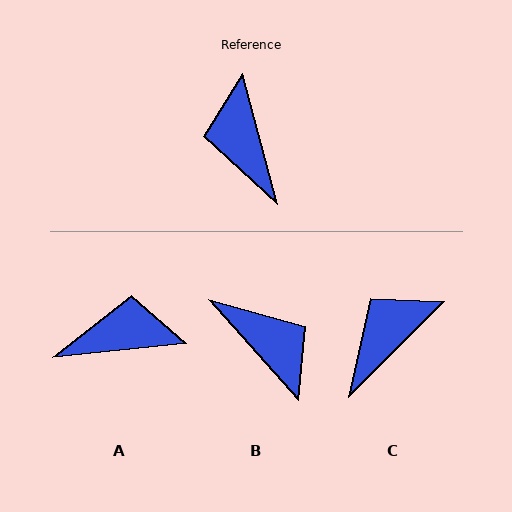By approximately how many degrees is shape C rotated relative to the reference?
Approximately 60 degrees clockwise.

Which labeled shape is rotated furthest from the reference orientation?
B, about 153 degrees away.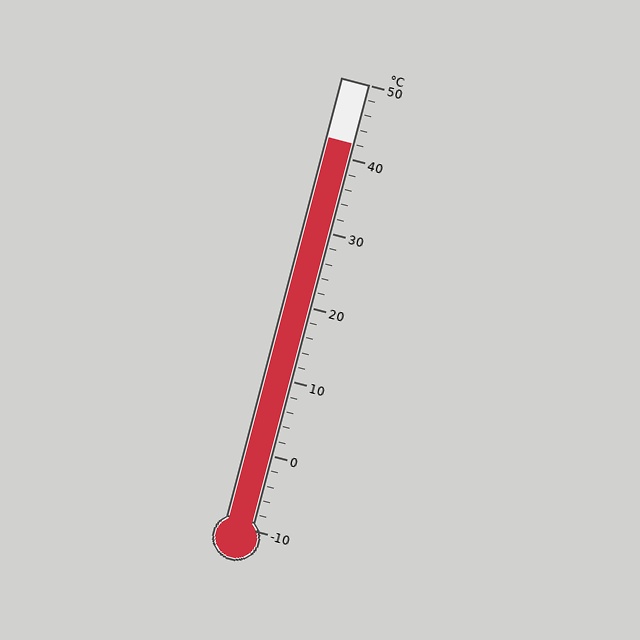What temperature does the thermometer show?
The thermometer shows approximately 42°C.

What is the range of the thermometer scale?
The thermometer scale ranges from -10°C to 50°C.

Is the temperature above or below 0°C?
The temperature is above 0°C.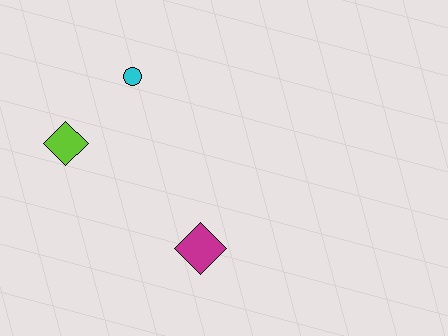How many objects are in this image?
There are 3 objects.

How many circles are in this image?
There is 1 circle.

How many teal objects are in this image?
There are no teal objects.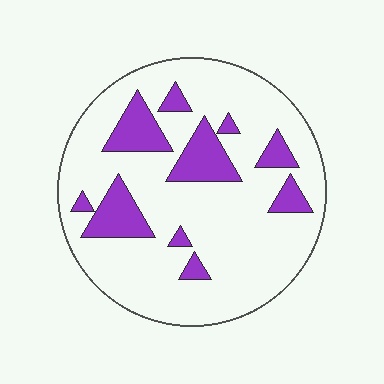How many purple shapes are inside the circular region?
10.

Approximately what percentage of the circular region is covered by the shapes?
Approximately 20%.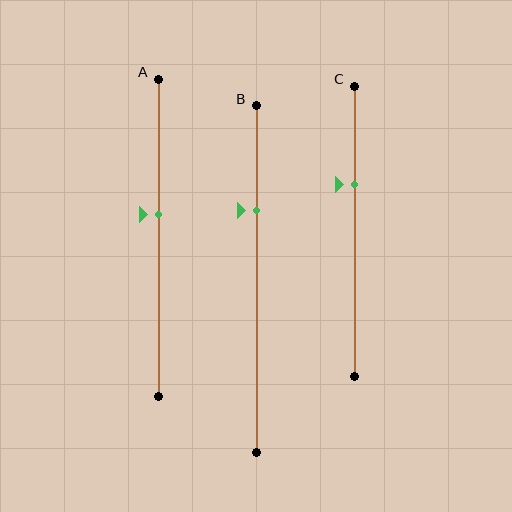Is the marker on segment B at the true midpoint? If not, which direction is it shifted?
No, the marker on segment B is shifted upward by about 20% of the segment length.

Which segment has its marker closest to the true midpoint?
Segment A has its marker closest to the true midpoint.